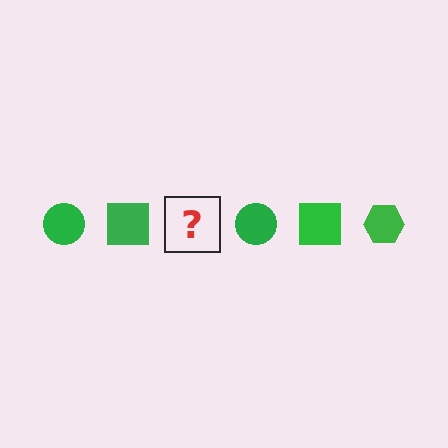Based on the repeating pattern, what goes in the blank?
The blank should be a green hexagon.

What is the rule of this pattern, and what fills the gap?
The rule is that the pattern cycles through circle, square, hexagon shapes in green. The gap should be filled with a green hexagon.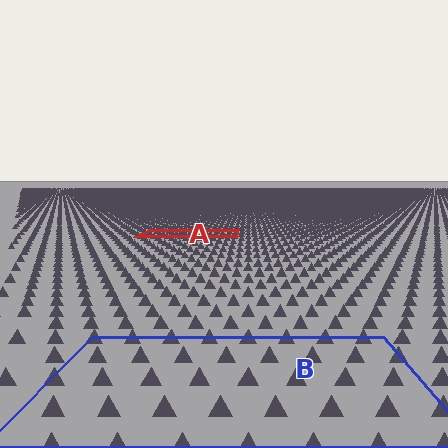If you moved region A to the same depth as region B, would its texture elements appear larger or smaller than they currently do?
They would appear larger. At a closer depth, the same texture elements are projected at a bigger on-screen size.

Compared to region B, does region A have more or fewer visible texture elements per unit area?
Region A has more texture elements per unit area — they are packed more densely because it is farther away.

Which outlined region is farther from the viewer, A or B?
Region A is farther from the viewer — the texture elements inside it appear smaller and more densely packed.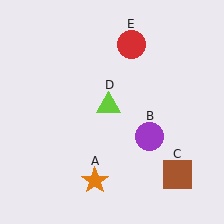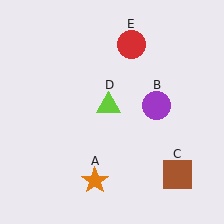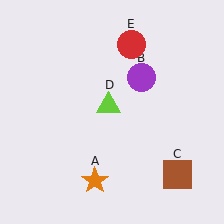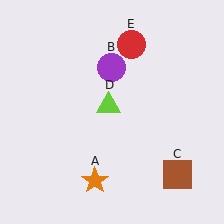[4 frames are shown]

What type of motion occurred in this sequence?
The purple circle (object B) rotated counterclockwise around the center of the scene.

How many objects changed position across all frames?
1 object changed position: purple circle (object B).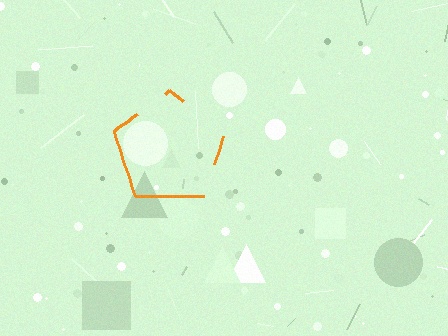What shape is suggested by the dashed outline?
The dashed outline suggests a pentagon.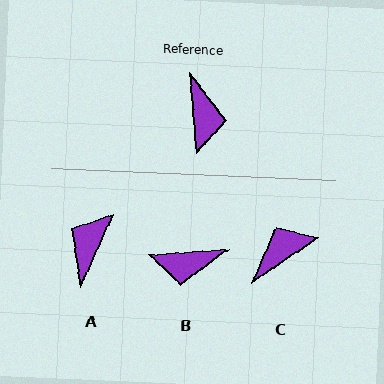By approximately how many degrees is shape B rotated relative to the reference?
Approximately 90 degrees clockwise.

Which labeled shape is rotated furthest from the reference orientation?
A, about 152 degrees away.